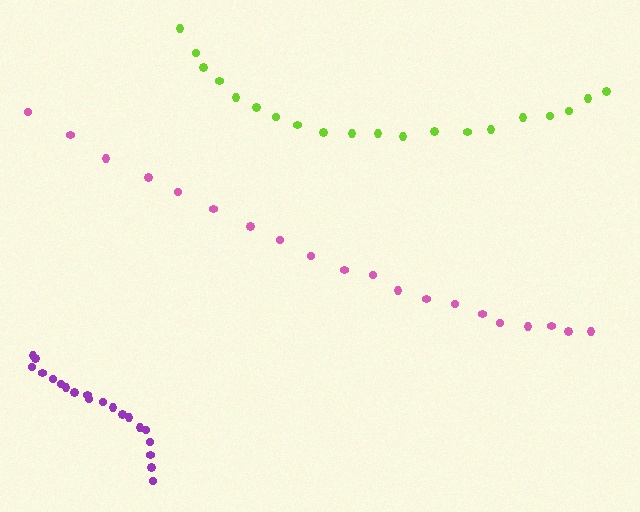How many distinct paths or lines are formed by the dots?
There are 3 distinct paths.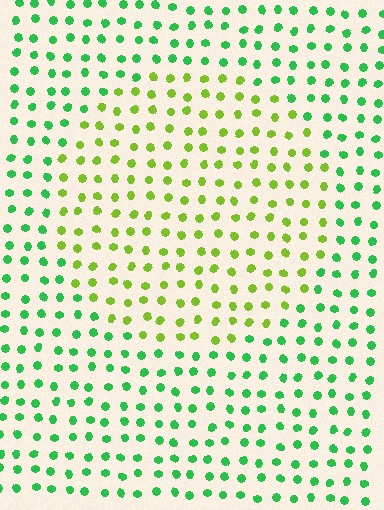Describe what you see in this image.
The image is filled with small green elements in a uniform arrangement. A circle-shaped region is visible where the elements are tinted to a slightly different hue, forming a subtle color boundary.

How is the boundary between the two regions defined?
The boundary is defined purely by a slight shift in hue (about 46 degrees). Spacing, size, and orientation are identical on both sides.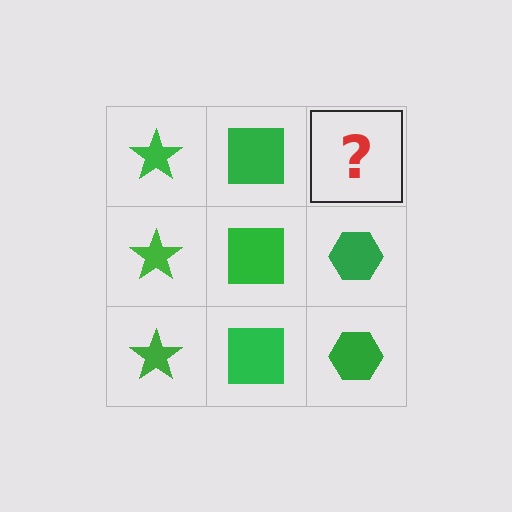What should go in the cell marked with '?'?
The missing cell should contain a green hexagon.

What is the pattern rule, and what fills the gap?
The rule is that each column has a consistent shape. The gap should be filled with a green hexagon.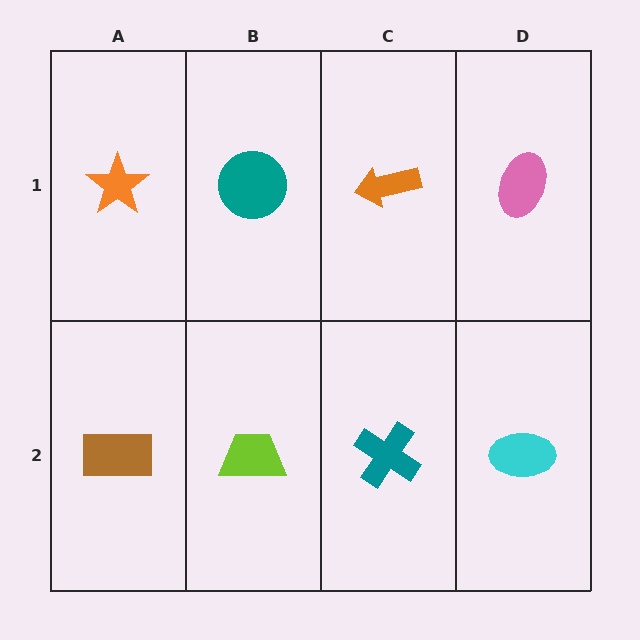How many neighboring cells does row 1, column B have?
3.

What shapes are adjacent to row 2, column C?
An orange arrow (row 1, column C), a lime trapezoid (row 2, column B), a cyan ellipse (row 2, column D).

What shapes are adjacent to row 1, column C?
A teal cross (row 2, column C), a teal circle (row 1, column B), a pink ellipse (row 1, column D).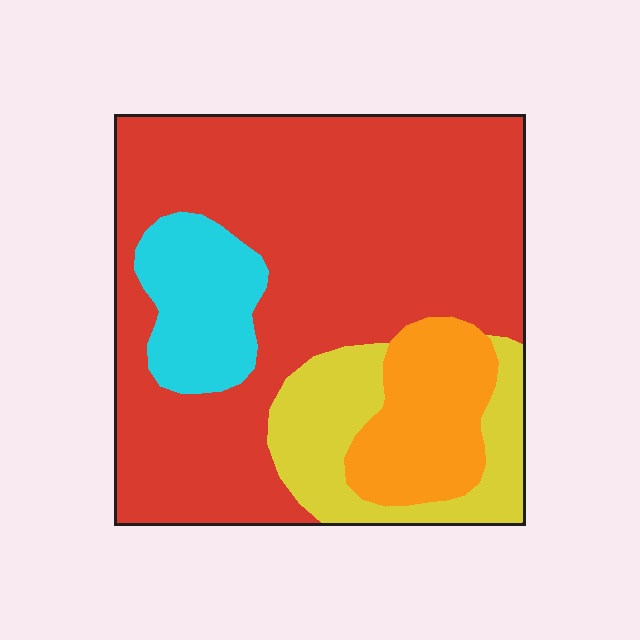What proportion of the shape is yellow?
Yellow takes up about one eighth (1/8) of the shape.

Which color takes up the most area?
Red, at roughly 60%.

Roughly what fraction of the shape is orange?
Orange covers 12% of the shape.